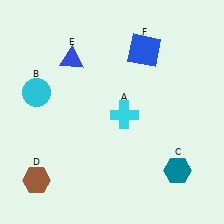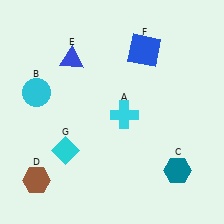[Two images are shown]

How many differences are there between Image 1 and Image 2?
There is 1 difference between the two images.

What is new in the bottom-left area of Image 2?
A cyan diamond (G) was added in the bottom-left area of Image 2.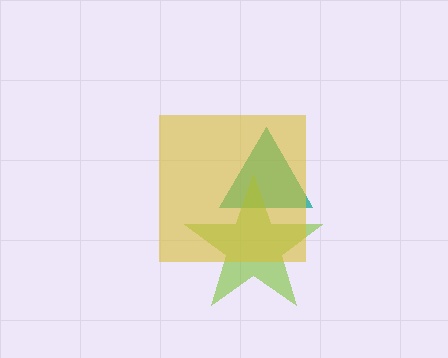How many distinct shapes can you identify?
There are 3 distinct shapes: a teal triangle, a lime star, a yellow square.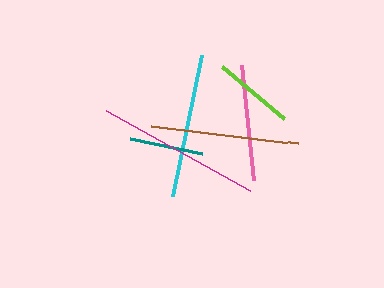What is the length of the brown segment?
The brown segment is approximately 148 pixels long.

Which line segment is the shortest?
The teal line is the shortest at approximately 74 pixels.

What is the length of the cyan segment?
The cyan segment is approximately 144 pixels long.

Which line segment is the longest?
The magenta line is the longest at approximately 165 pixels.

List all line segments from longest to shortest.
From longest to shortest: magenta, brown, cyan, pink, lime, teal.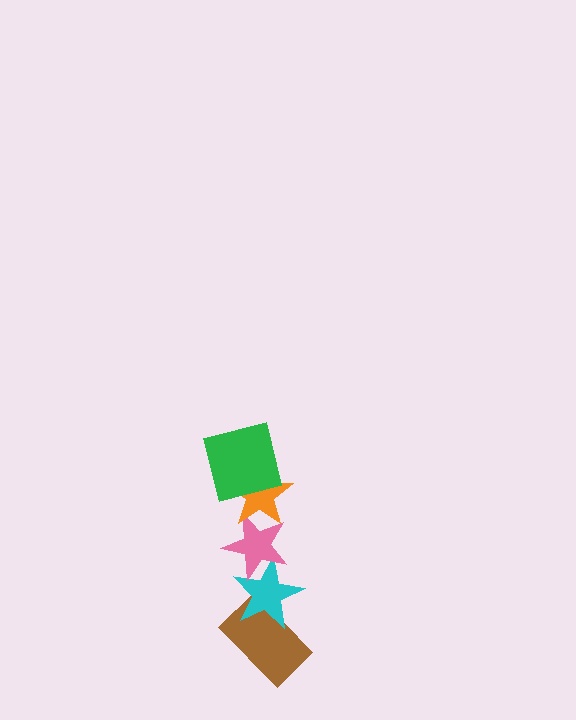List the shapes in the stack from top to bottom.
From top to bottom: the green square, the orange star, the pink star, the cyan star, the brown rectangle.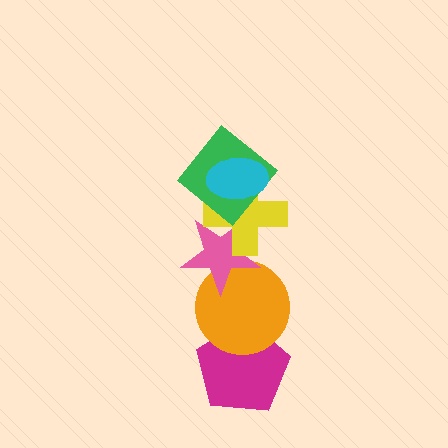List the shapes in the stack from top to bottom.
From top to bottom: the cyan ellipse, the green diamond, the yellow cross, the pink star, the orange circle, the magenta pentagon.